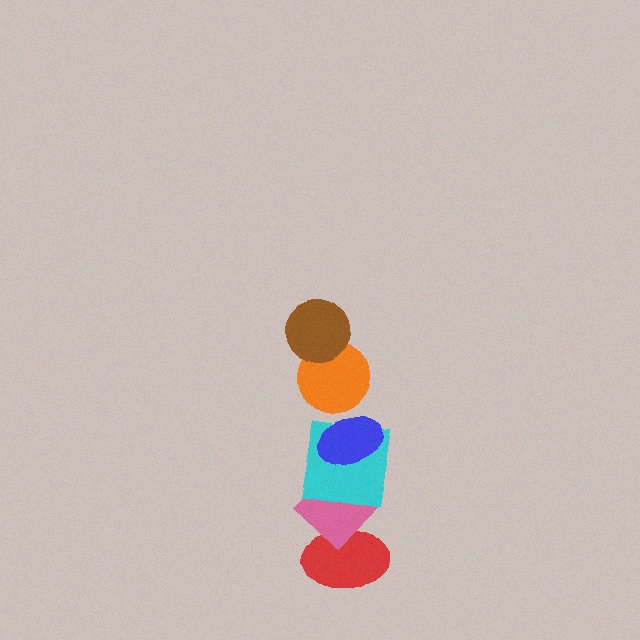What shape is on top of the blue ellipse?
The orange circle is on top of the blue ellipse.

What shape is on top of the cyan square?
The blue ellipse is on top of the cyan square.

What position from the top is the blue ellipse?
The blue ellipse is 3rd from the top.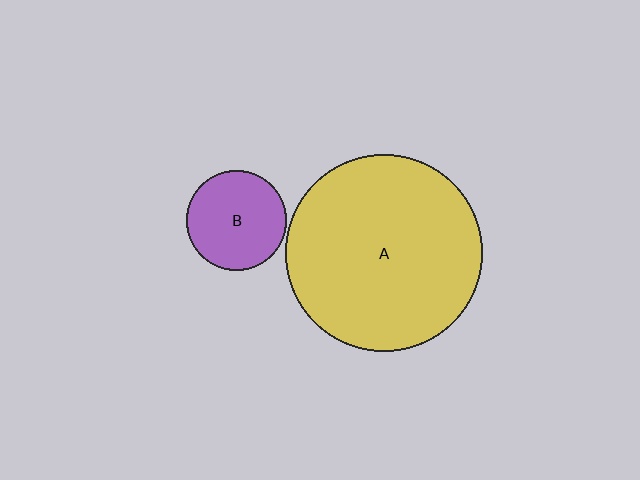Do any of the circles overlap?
No, none of the circles overlap.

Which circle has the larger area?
Circle A (yellow).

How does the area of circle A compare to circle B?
Approximately 3.9 times.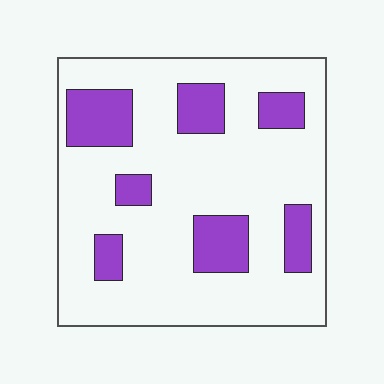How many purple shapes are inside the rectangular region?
7.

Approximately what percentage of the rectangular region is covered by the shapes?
Approximately 20%.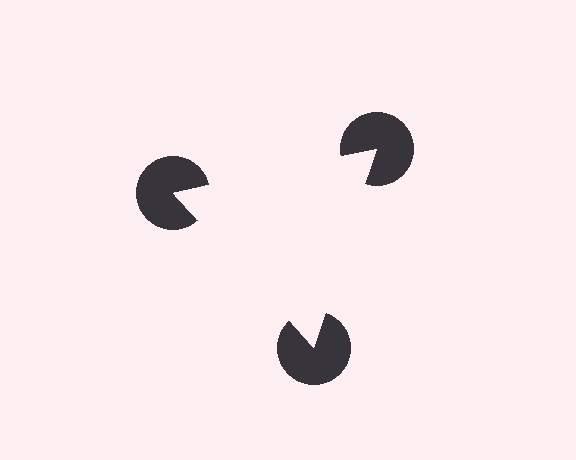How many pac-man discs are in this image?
There are 3 — one at each vertex of the illusory triangle.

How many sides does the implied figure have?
3 sides.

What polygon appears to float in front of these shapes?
An illusory triangle — its edges are inferred from the aligned wedge cuts in the pac-man discs, not physically drawn.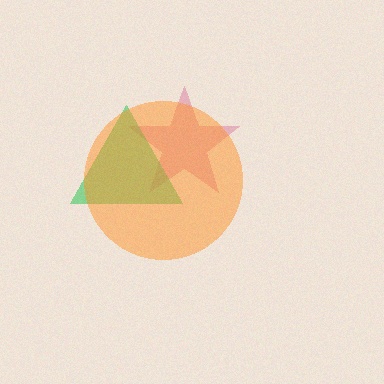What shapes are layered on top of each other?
The layered shapes are: a pink star, a green triangle, an orange circle.